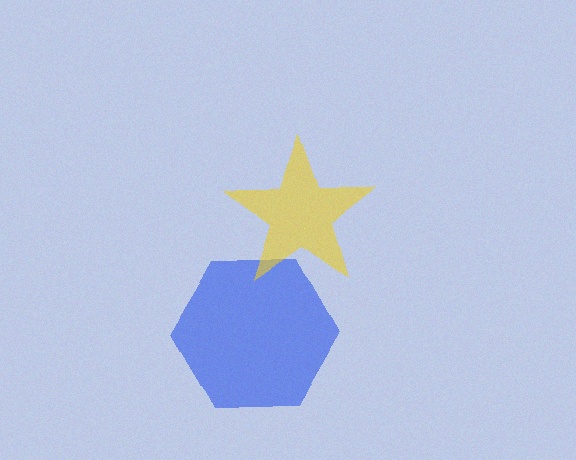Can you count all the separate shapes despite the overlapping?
Yes, there are 2 separate shapes.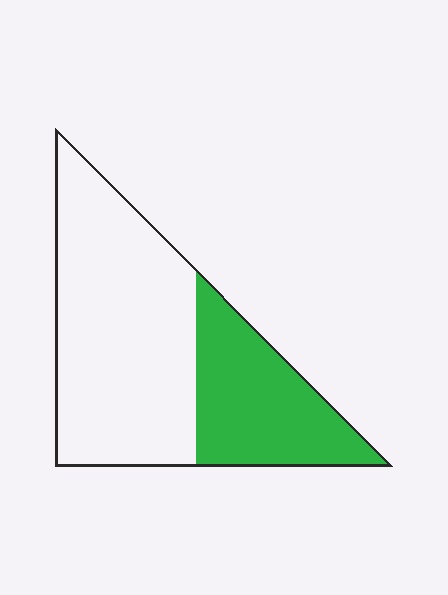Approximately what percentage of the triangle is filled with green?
Approximately 35%.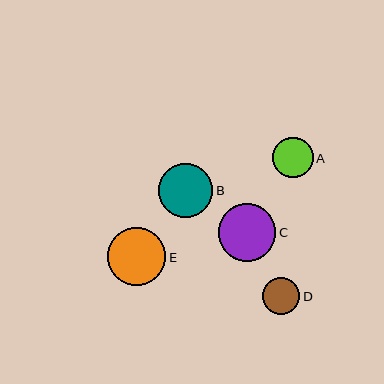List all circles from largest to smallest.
From largest to smallest: E, C, B, A, D.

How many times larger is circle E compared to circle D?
Circle E is approximately 1.6 times the size of circle D.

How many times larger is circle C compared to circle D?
Circle C is approximately 1.6 times the size of circle D.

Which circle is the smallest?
Circle D is the smallest with a size of approximately 37 pixels.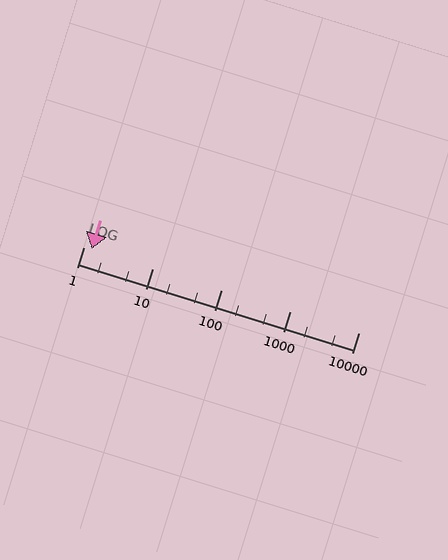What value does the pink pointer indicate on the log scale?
The pointer indicates approximately 1.3.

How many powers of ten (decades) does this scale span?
The scale spans 4 decades, from 1 to 10000.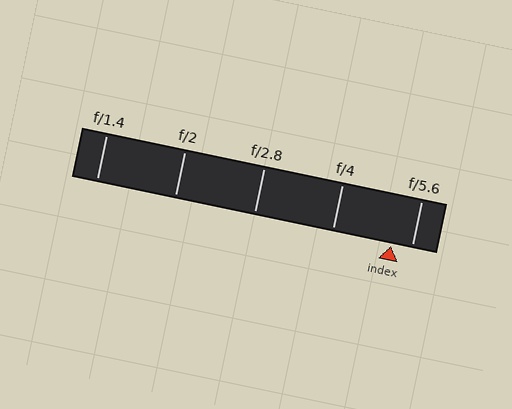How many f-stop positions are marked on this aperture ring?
There are 5 f-stop positions marked.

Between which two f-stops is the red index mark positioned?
The index mark is between f/4 and f/5.6.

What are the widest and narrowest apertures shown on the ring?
The widest aperture shown is f/1.4 and the narrowest is f/5.6.